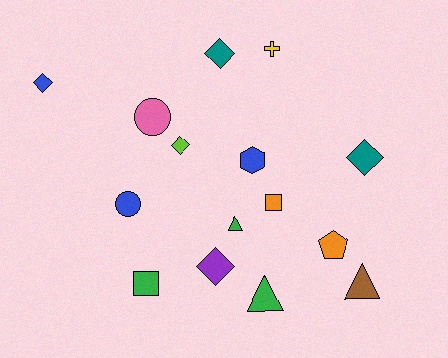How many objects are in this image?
There are 15 objects.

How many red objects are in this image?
There are no red objects.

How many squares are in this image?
There are 2 squares.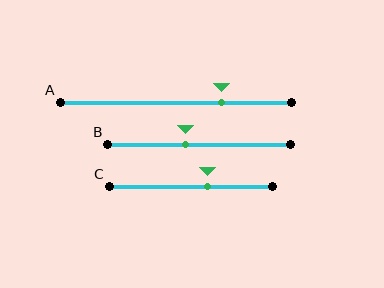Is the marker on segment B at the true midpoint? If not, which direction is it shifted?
No, the marker on segment B is shifted to the left by about 8% of the segment length.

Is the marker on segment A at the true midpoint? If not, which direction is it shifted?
No, the marker on segment A is shifted to the right by about 20% of the segment length.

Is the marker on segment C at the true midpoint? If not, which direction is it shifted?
No, the marker on segment C is shifted to the right by about 10% of the segment length.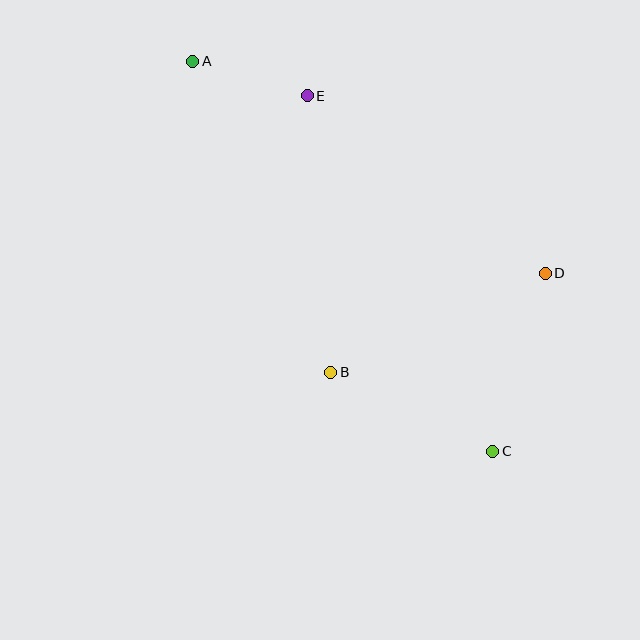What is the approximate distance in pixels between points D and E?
The distance between D and E is approximately 297 pixels.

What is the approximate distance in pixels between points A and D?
The distance between A and D is approximately 412 pixels.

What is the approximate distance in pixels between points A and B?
The distance between A and B is approximately 340 pixels.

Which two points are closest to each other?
Points A and E are closest to each other.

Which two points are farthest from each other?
Points A and C are farthest from each other.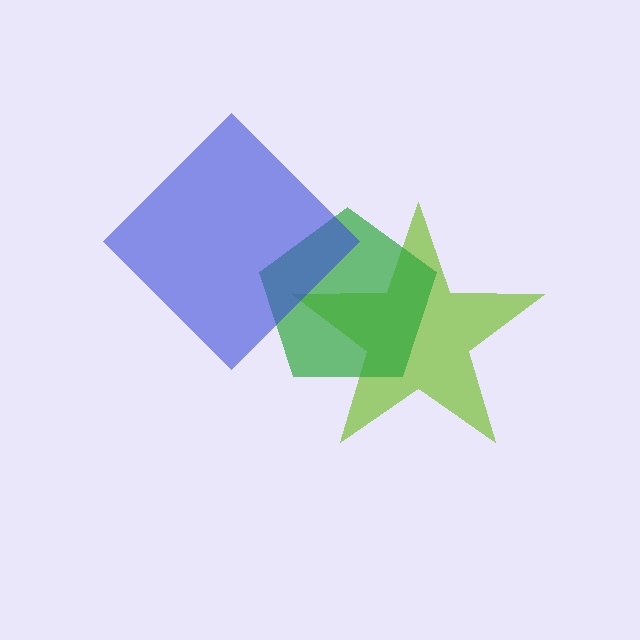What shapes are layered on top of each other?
The layered shapes are: a lime star, a green pentagon, a blue diamond.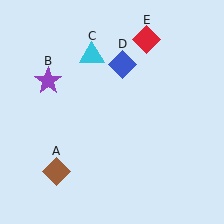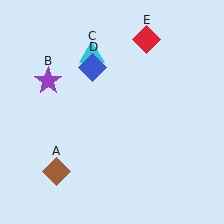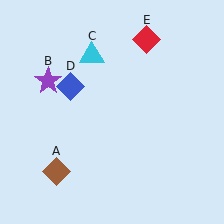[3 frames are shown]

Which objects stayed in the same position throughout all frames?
Brown diamond (object A) and purple star (object B) and cyan triangle (object C) and red diamond (object E) remained stationary.